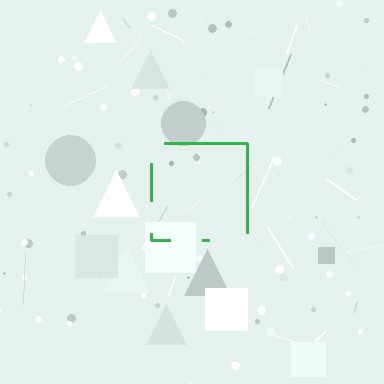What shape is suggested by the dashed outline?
The dashed outline suggests a square.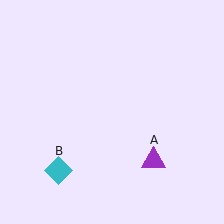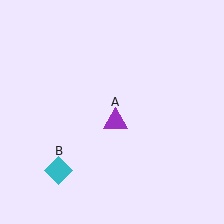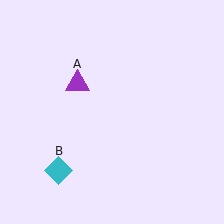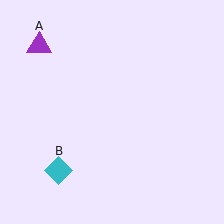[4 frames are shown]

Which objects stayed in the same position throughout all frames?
Cyan diamond (object B) remained stationary.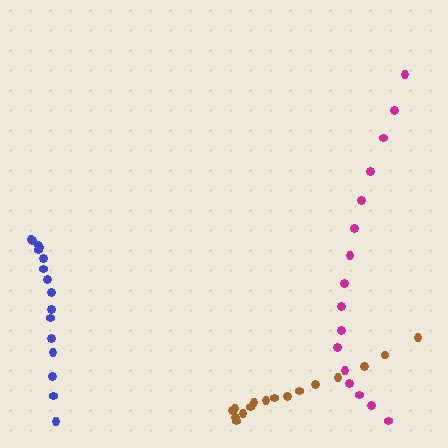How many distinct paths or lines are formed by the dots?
There are 3 distinct paths.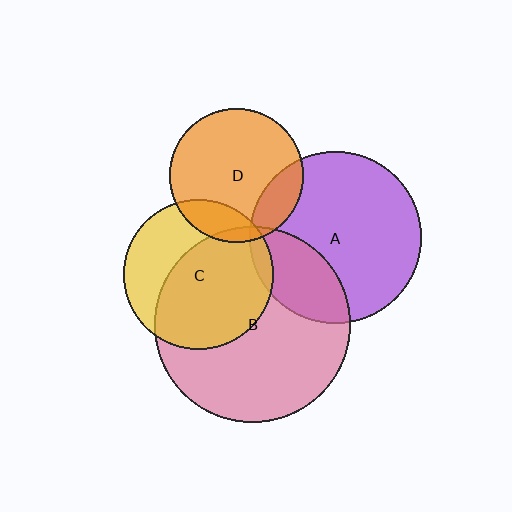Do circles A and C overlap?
Yes.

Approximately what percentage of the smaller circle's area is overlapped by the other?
Approximately 5%.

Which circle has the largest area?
Circle B (pink).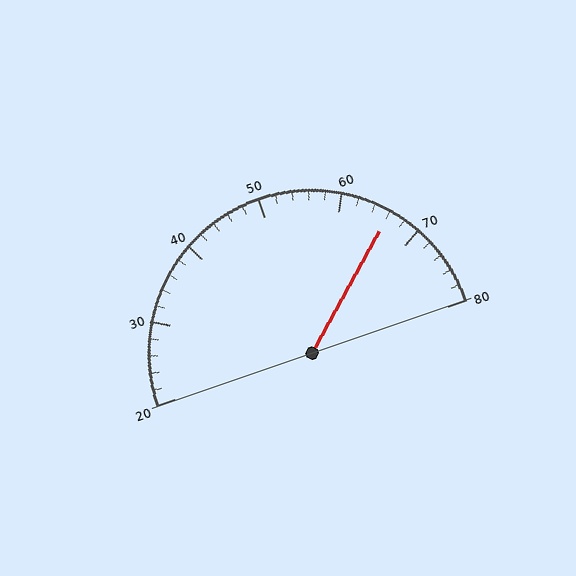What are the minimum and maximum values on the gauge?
The gauge ranges from 20 to 80.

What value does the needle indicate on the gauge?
The needle indicates approximately 66.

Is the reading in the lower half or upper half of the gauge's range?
The reading is in the upper half of the range (20 to 80).